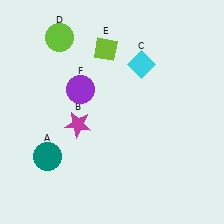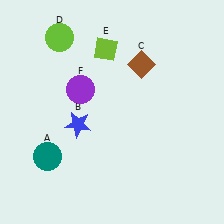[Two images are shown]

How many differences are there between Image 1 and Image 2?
There are 2 differences between the two images.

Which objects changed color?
B changed from magenta to blue. C changed from cyan to brown.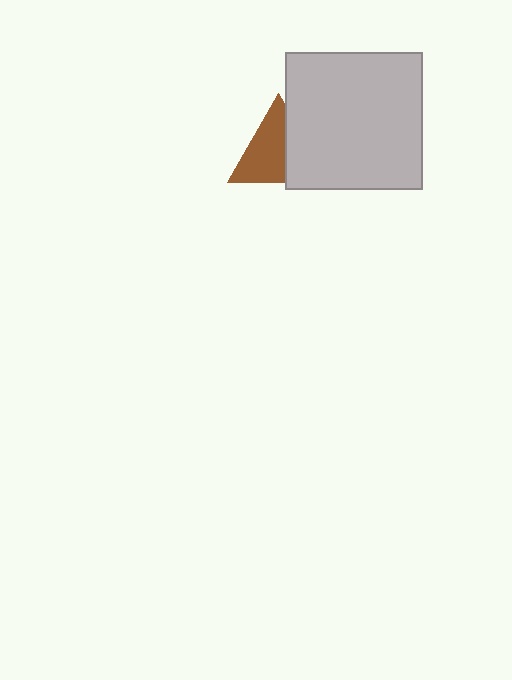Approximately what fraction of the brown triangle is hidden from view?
Roughly 38% of the brown triangle is hidden behind the light gray square.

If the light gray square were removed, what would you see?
You would see the complete brown triangle.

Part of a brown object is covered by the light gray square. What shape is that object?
It is a triangle.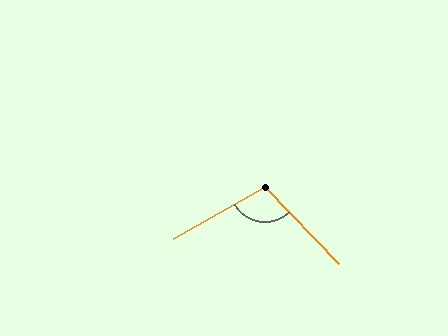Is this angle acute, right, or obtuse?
It is obtuse.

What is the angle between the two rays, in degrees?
Approximately 104 degrees.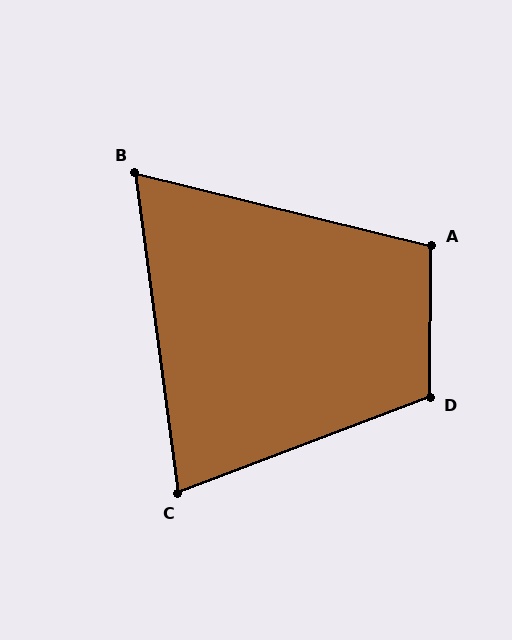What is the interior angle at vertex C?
Approximately 77 degrees (acute).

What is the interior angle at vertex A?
Approximately 103 degrees (obtuse).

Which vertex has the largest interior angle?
D, at approximately 111 degrees.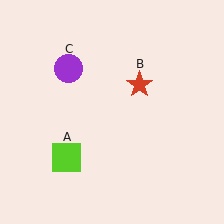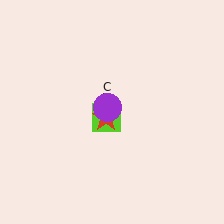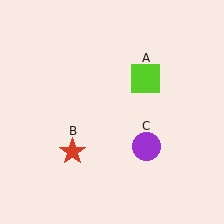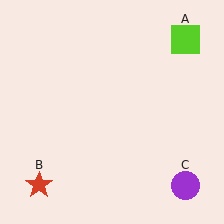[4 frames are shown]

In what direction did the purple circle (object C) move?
The purple circle (object C) moved down and to the right.